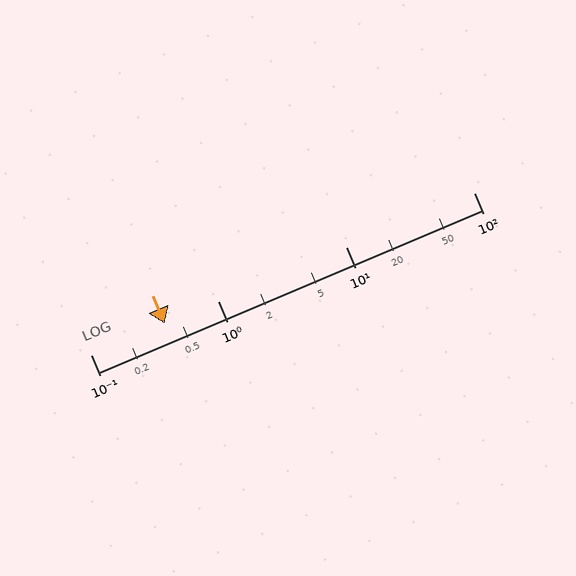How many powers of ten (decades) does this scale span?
The scale spans 3 decades, from 0.1 to 100.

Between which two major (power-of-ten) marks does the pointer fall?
The pointer is between 0.1 and 1.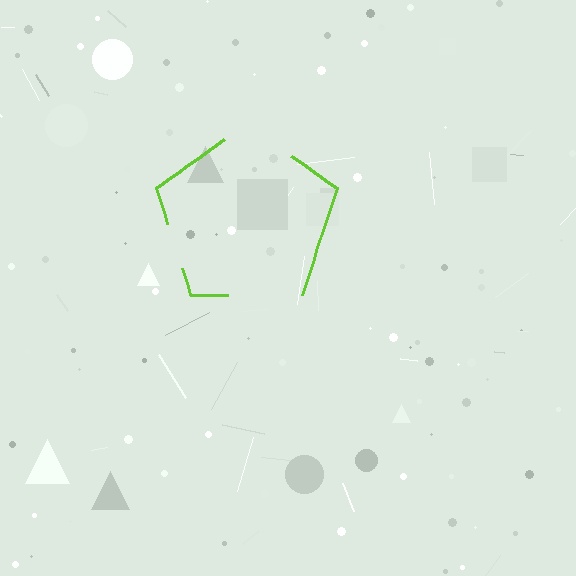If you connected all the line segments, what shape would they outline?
They would outline a pentagon.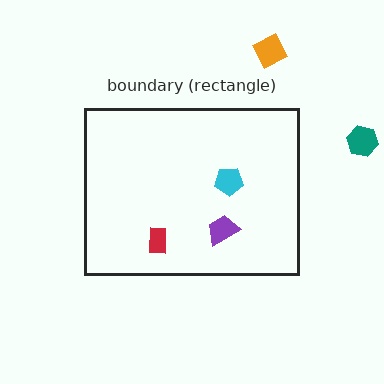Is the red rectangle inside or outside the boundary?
Inside.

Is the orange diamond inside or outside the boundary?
Outside.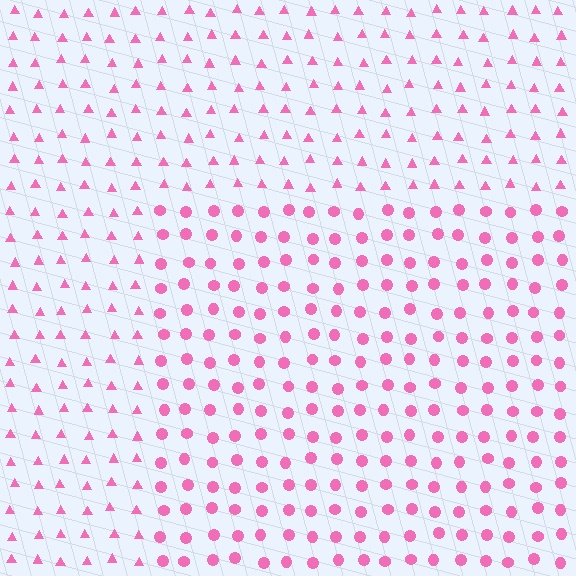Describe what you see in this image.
The image is filled with small pink elements arranged in a uniform grid. A rectangle-shaped region contains circles, while the surrounding area contains triangles. The boundary is defined purely by the change in element shape.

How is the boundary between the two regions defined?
The boundary is defined by a change in element shape: circles inside vs. triangles outside. All elements share the same color and spacing.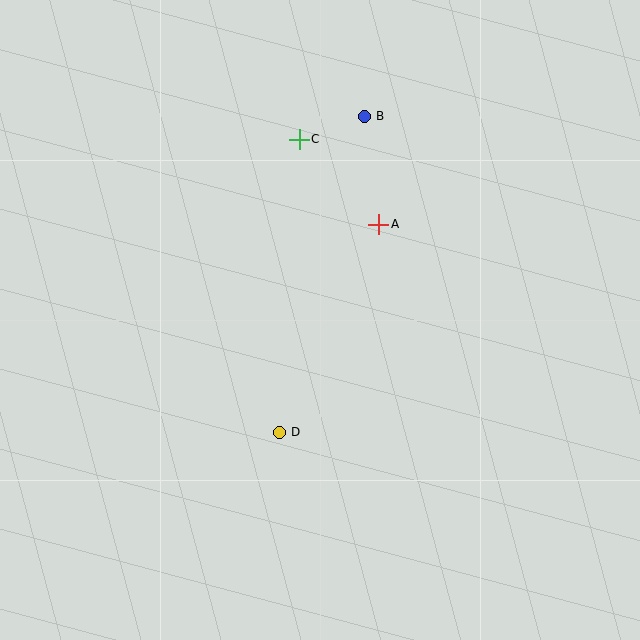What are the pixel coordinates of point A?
Point A is at (379, 224).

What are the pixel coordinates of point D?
Point D is at (279, 432).